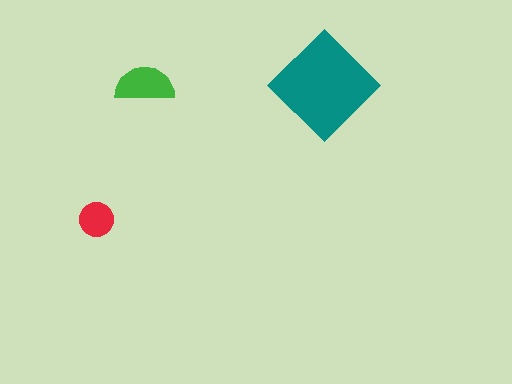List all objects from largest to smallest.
The teal diamond, the green semicircle, the red circle.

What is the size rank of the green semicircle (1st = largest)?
2nd.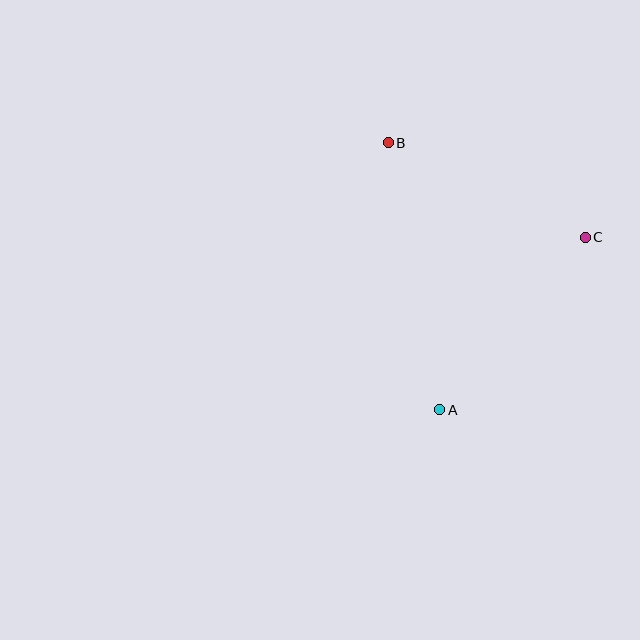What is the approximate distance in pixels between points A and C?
The distance between A and C is approximately 226 pixels.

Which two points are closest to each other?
Points B and C are closest to each other.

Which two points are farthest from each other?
Points A and B are farthest from each other.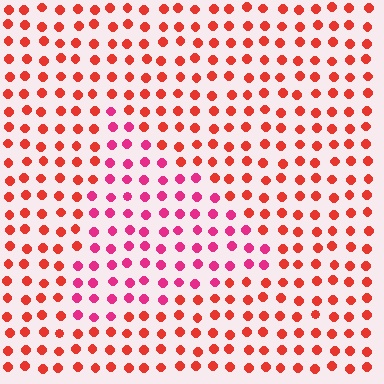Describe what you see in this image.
The image is filled with small red elements in a uniform arrangement. A triangle-shaped region is visible where the elements are tinted to a slightly different hue, forming a subtle color boundary.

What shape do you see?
I see a triangle.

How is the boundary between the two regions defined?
The boundary is defined purely by a slight shift in hue (about 33 degrees). Spacing, size, and orientation are identical on both sides.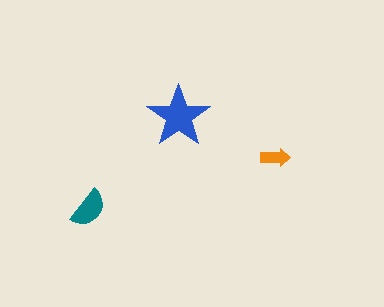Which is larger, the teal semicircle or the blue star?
The blue star.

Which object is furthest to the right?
The orange arrow is rightmost.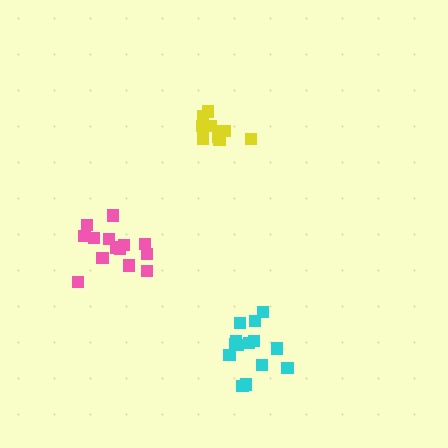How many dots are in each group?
Group 1: 14 dots, Group 2: 11 dots, Group 3: 14 dots (39 total).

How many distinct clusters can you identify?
There are 3 distinct clusters.